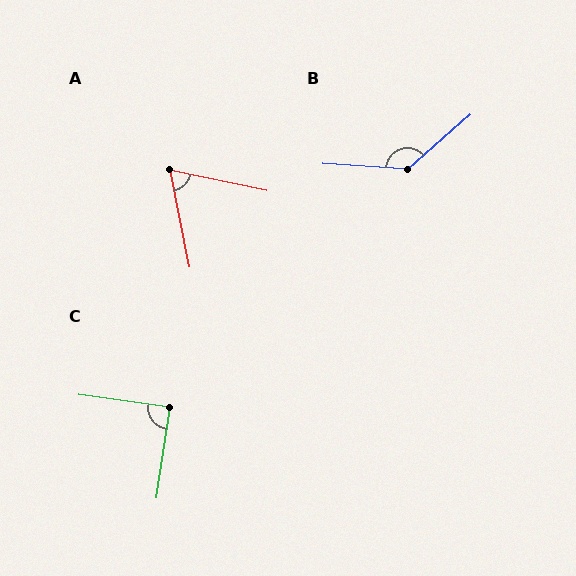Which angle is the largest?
B, at approximately 135 degrees.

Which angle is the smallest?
A, at approximately 67 degrees.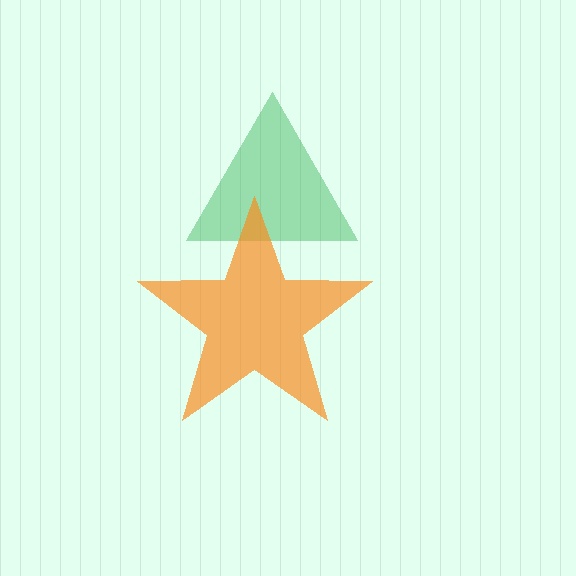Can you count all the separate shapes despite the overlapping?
Yes, there are 2 separate shapes.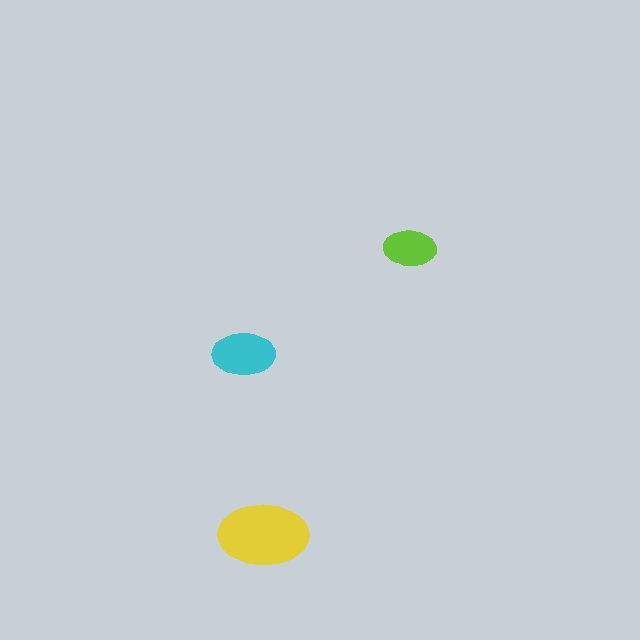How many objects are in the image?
There are 3 objects in the image.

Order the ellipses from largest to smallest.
the yellow one, the cyan one, the lime one.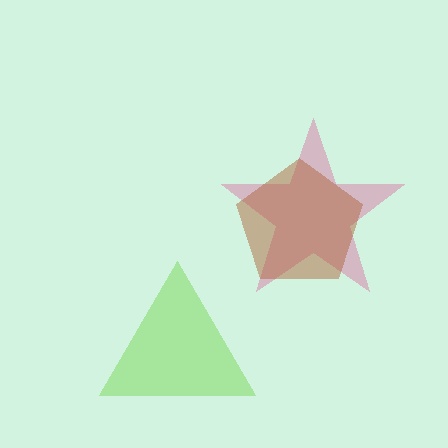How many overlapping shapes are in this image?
There are 3 overlapping shapes in the image.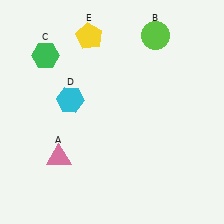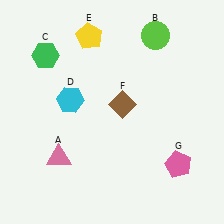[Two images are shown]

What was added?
A brown diamond (F), a pink pentagon (G) were added in Image 2.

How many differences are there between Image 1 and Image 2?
There are 2 differences between the two images.